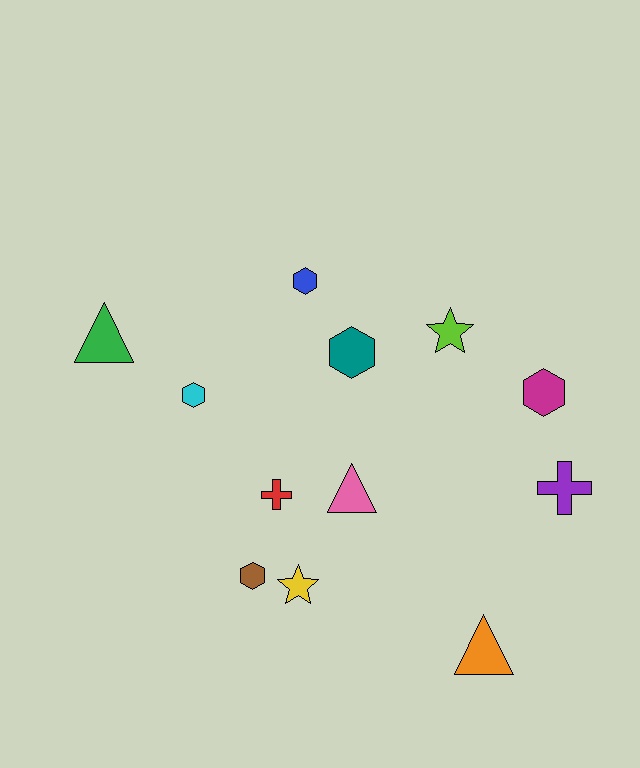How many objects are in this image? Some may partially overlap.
There are 12 objects.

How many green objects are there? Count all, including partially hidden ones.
There is 1 green object.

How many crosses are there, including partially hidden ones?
There are 2 crosses.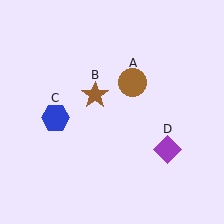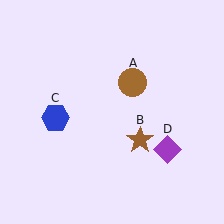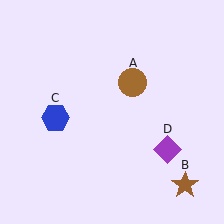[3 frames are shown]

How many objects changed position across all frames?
1 object changed position: brown star (object B).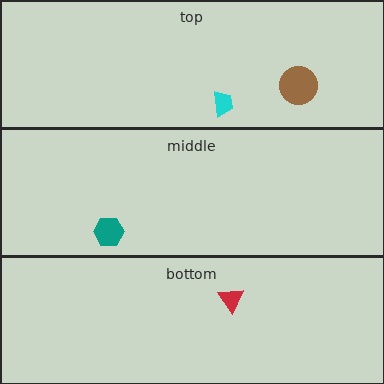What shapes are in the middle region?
The teal hexagon.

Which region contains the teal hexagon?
The middle region.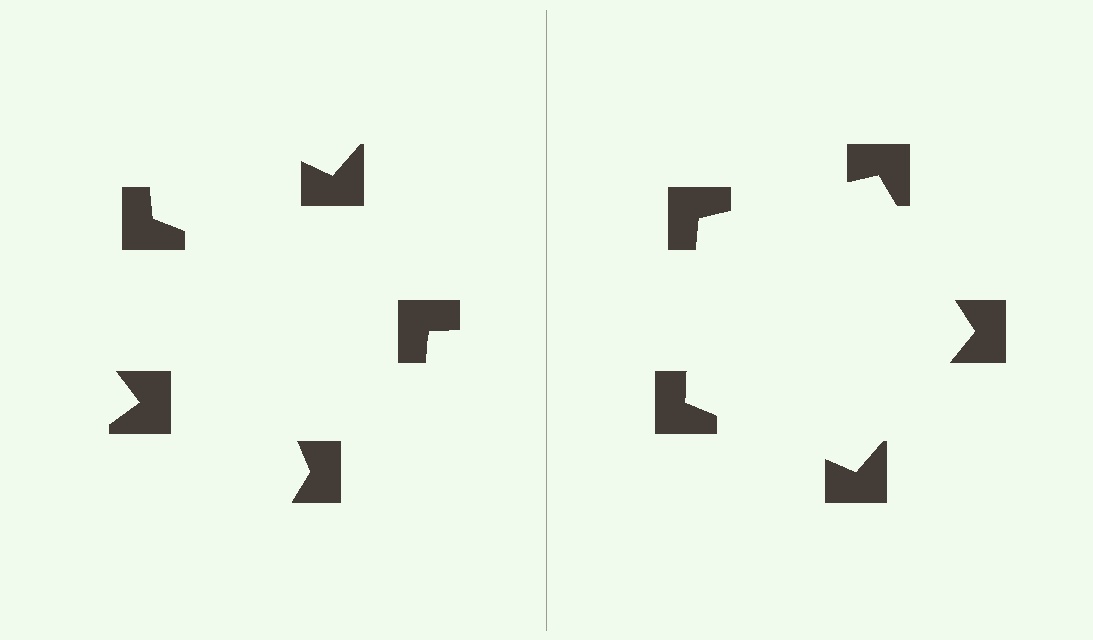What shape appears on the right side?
An illusory pentagon.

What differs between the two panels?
The notched squares are positioned identically on both sides; only the wedge orientations differ. On the right they align to a pentagon; on the left they are misaligned.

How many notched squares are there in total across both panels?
10 — 5 on each side.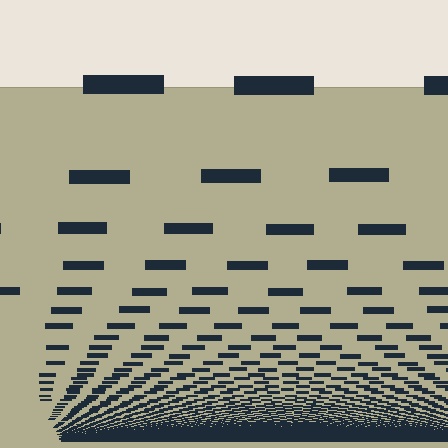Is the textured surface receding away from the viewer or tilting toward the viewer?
The surface appears to tilt toward the viewer. Texture elements get larger and sparser toward the top.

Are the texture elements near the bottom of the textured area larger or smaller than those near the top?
Smaller. The gradient is inverted — elements near the bottom are smaller and denser.